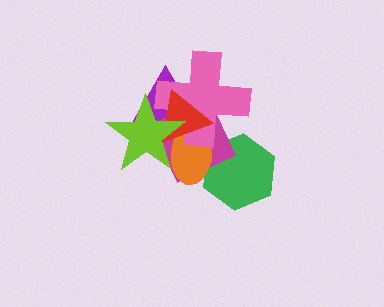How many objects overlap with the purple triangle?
5 objects overlap with the purple triangle.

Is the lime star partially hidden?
No, no other shape covers it.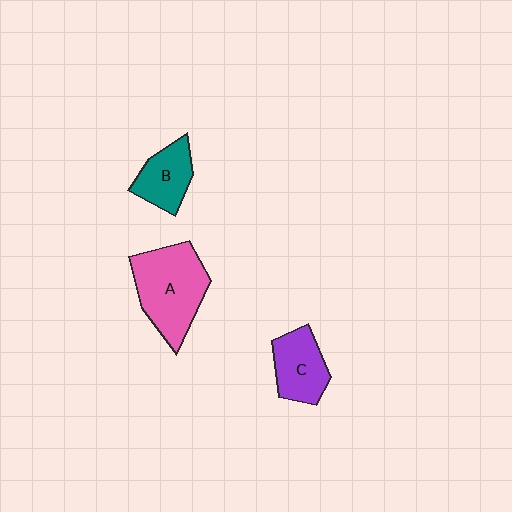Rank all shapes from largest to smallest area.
From largest to smallest: A (pink), C (purple), B (teal).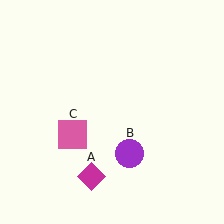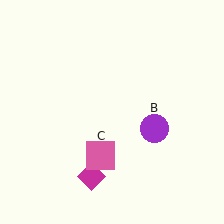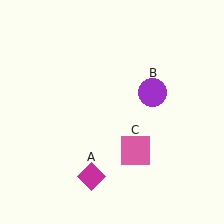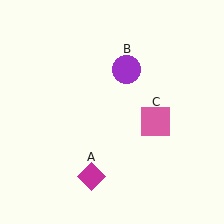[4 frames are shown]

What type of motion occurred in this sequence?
The purple circle (object B), pink square (object C) rotated counterclockwise around the center of the scene.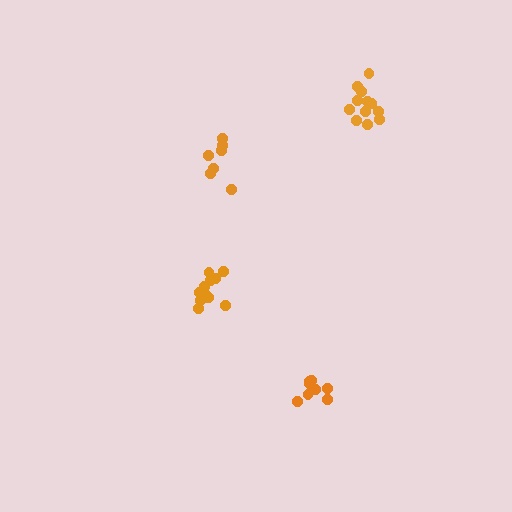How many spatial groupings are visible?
There are 4 spatial groupings.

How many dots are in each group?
Group 1: 9 dots, Group 2: 7 dots, Group 3: 13 dots, Group 4: 12 dots (41 total).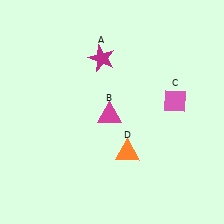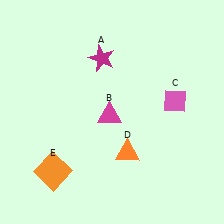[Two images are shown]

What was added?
An orange square (E) was added in Image 2.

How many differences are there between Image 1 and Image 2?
There is 1 difference between the two images.